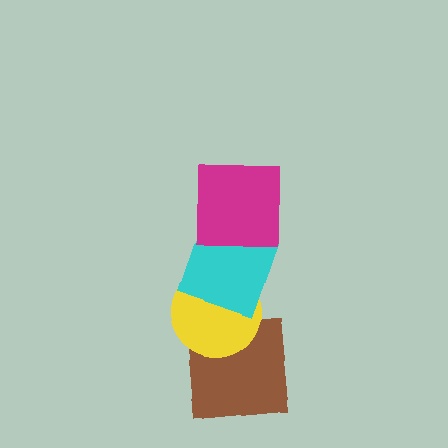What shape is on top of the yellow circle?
The cyan square is on top of the yellow circle.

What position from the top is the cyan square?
The cyan square is 2nd from the top.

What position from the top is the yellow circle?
The yellow circle is 3rd from the top.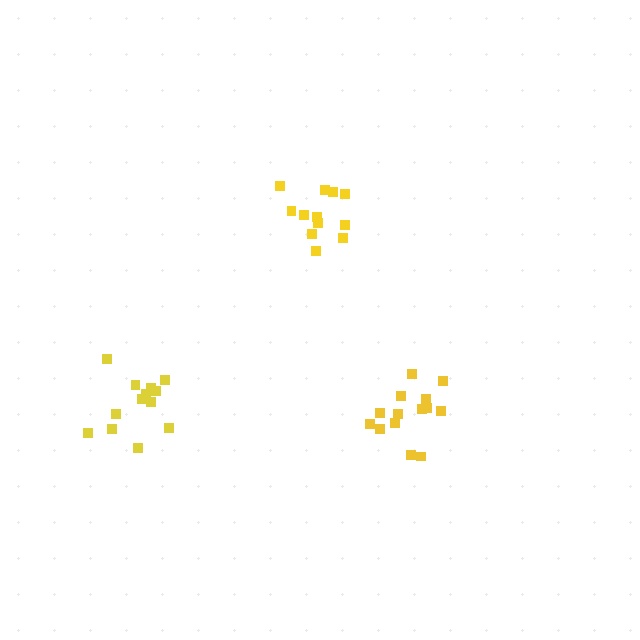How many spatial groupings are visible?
There are 3 spatial groupings.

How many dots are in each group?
Group 1: 14 dots, Group 2: 12 dots, Group 3: 13 dots (39 total).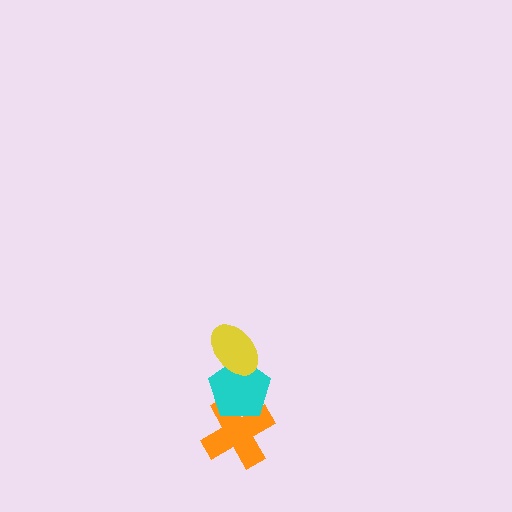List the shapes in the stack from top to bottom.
From top to bottom: the yellow ellipse, the cyan pentagon, the orange cross.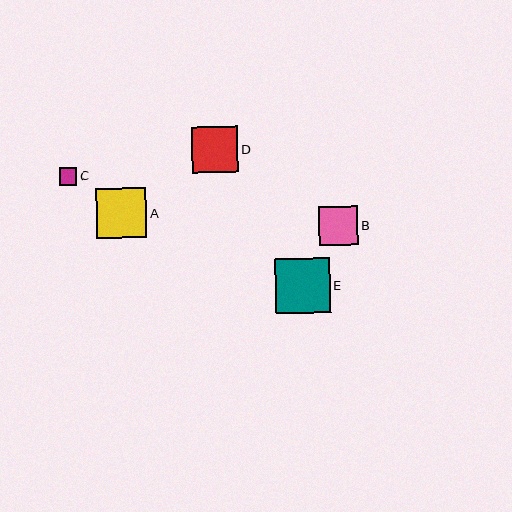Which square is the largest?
Square E is the largest with a size of approximately 55 pixels.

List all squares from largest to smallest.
From largest to smallest: E, A, D, B, C.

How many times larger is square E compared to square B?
Square E is approximately 1.4 times the size of square B.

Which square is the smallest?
Square C is the smallest with a size of approximately 18 pixels.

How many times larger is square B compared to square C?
Square B is approximately 2.2 times the size of square C.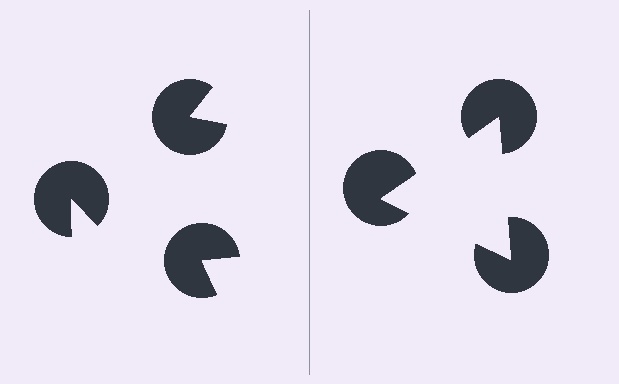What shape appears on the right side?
An illusory triangle.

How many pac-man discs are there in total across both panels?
6 — 3 on each side.